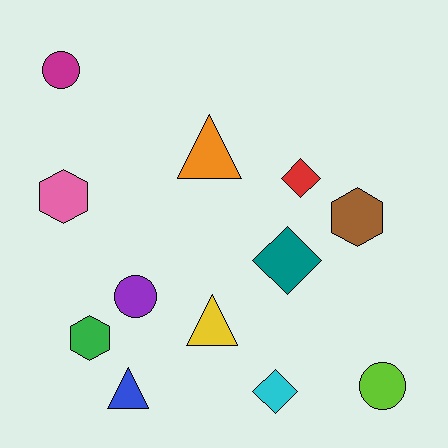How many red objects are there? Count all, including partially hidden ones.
There is 1 red object.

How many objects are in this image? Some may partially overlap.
There are 12 objects.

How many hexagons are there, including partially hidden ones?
There are 3 hexagons.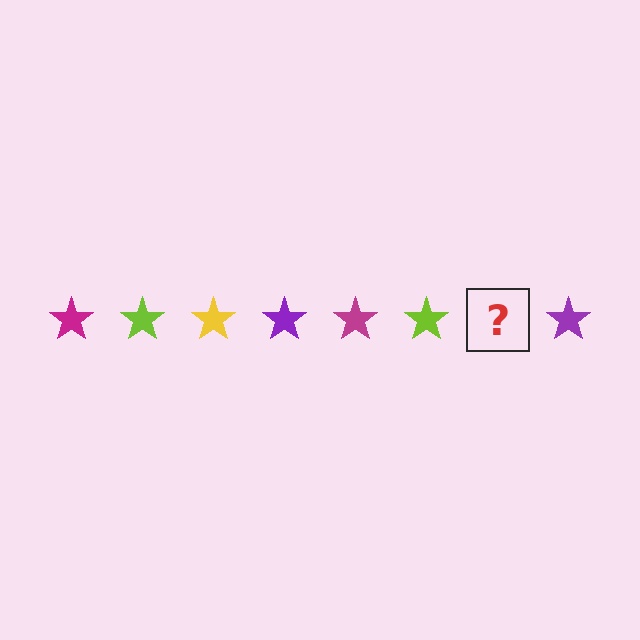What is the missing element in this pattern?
The missing element is a yellow star.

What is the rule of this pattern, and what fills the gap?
The rule is that the pattern cycles through magenta, lime, yellow, purple stars. The gap should be filled with a yellow star.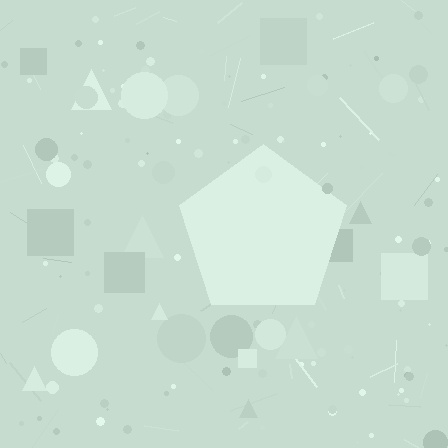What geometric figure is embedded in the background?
A pentagon is embedded in the background.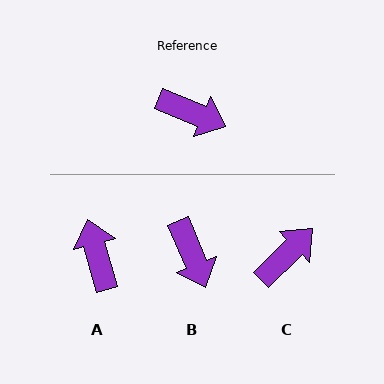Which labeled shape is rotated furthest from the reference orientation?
A, about 128 degrees away.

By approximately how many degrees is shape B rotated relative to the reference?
Approximately 44 degrees clockwise.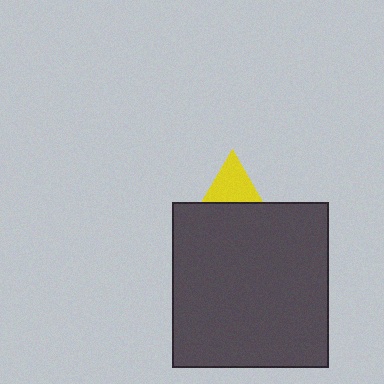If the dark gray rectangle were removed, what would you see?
You would see the complete yellow triangle.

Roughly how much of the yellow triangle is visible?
A small part of it is visible (roughly 41%).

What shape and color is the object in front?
The object in front is a dark gray rectangle.